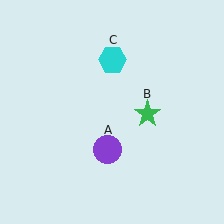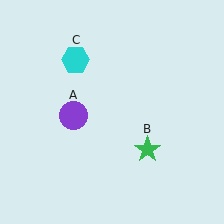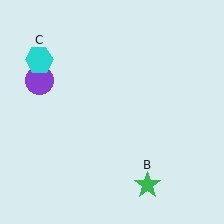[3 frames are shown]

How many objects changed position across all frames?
3 objects changed position: purple circle (object A), green star (object B), cyan hexagon (object C).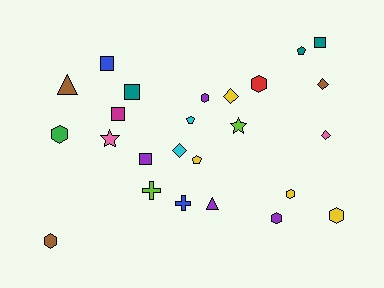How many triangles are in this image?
There are 2 triangles.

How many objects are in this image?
There are 25 objects.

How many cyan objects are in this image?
There are 2 cyan objects.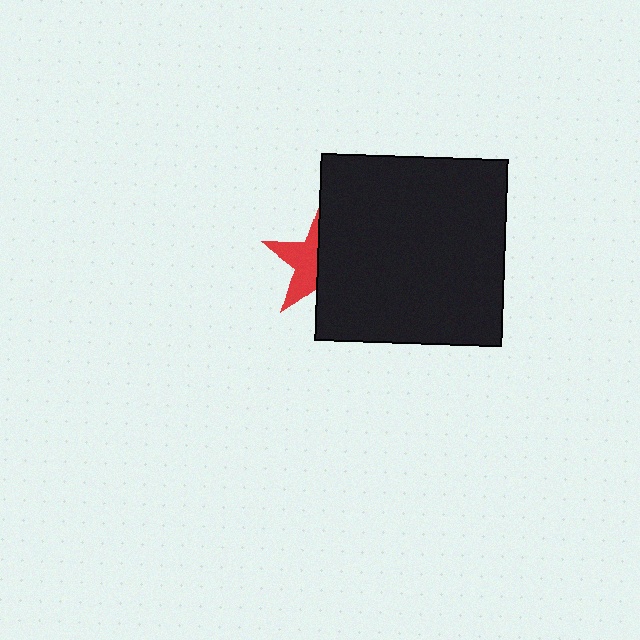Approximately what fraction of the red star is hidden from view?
Roughly 54% of the red star is hidden behind the black square.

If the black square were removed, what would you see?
You would see the complete red star.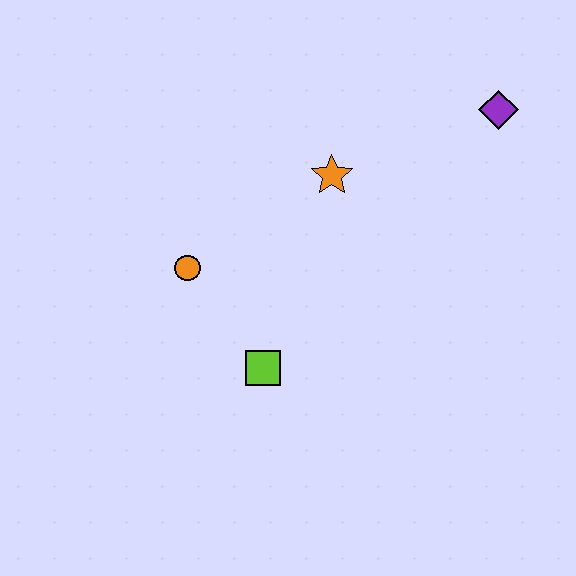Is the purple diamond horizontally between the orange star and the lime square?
No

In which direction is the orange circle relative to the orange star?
The orange circle is to the left of the orange star.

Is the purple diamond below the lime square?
No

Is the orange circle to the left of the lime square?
Yes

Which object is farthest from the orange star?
The lime square is farthest from the orange star.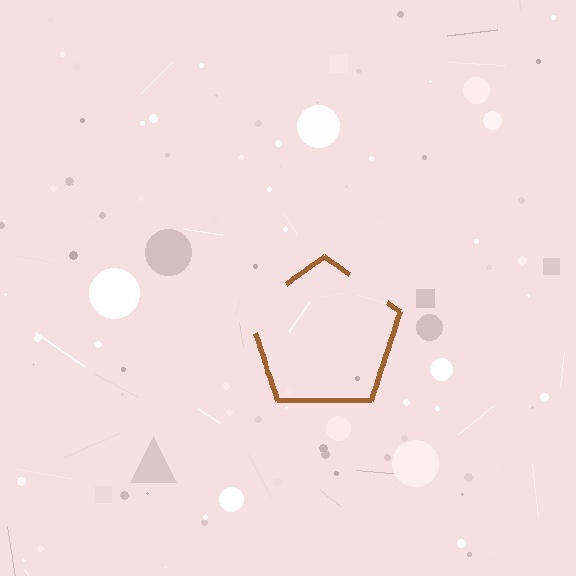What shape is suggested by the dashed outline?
The dashed outline suggests a pentagon.